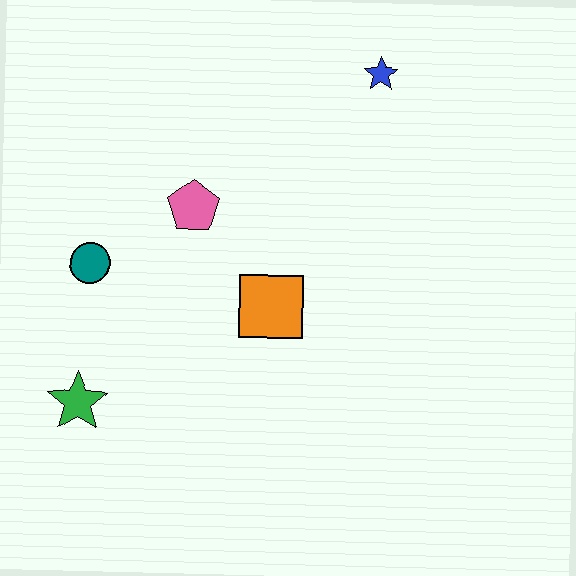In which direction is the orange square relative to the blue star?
The orange square is below the blue star.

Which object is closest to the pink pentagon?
The teal circle is closest to the pink pentagon.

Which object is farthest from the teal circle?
The blue star is farthest from the teal circle.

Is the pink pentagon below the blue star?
Yes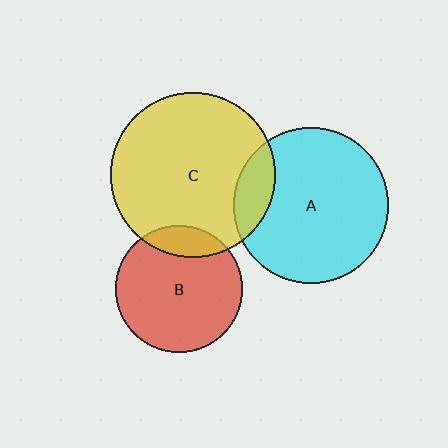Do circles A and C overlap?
Yes.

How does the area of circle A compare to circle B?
Approximately 1.5 times.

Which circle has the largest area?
Circle C (yellow).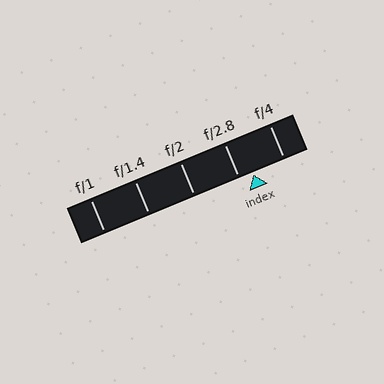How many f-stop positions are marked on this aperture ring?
There are 5 f-stop positions marked.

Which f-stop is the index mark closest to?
The index mark is closest to f/2.8.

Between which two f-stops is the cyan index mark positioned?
The index mark is between f/2.8 and f/4.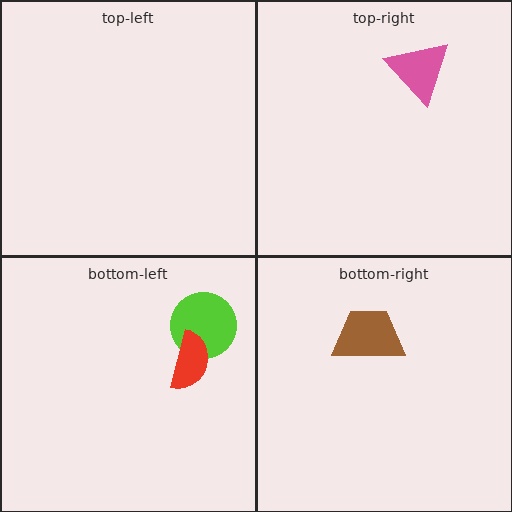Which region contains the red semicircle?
The bottom-left region.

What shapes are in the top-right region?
The pink triangle.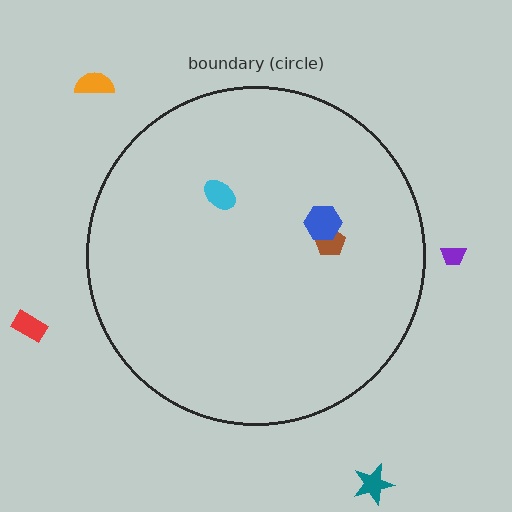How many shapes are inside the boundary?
3 inside, 4 outside.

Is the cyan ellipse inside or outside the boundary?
Inside.